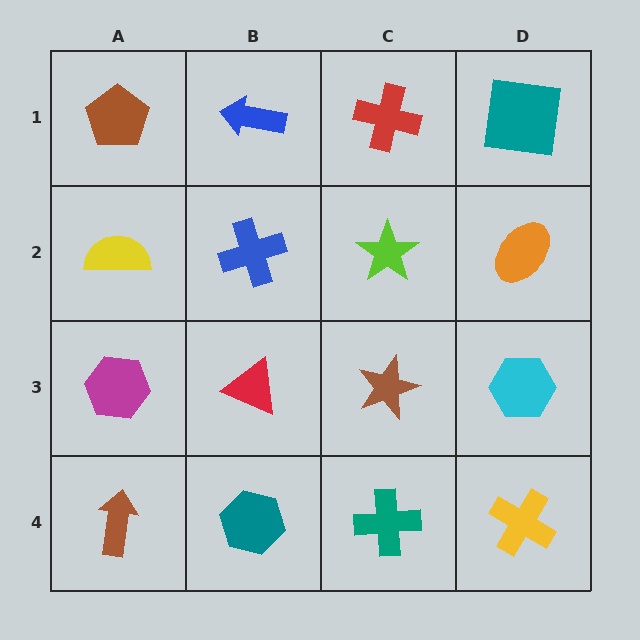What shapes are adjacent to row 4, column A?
A magenta hexagon (row 3, column A), a teal hexagon (row 4, column B).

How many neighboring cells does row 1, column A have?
2.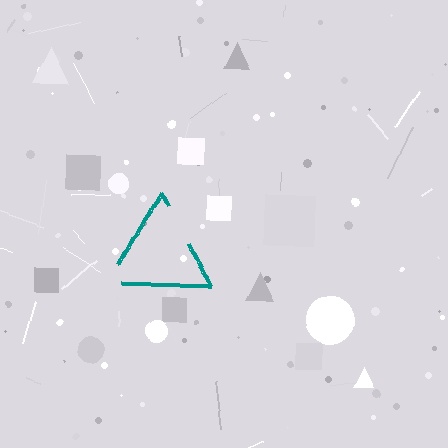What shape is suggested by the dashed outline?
The dashed outline suggests a triangle.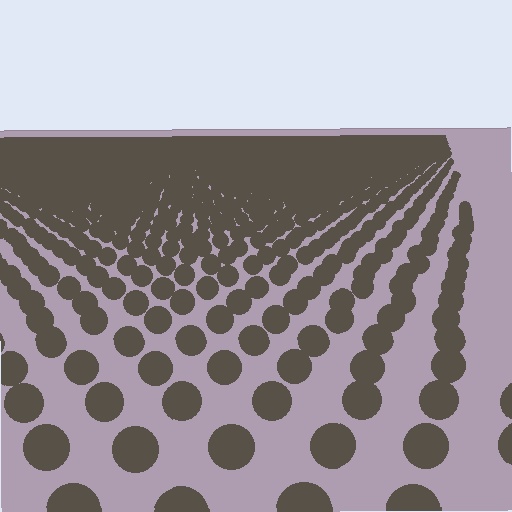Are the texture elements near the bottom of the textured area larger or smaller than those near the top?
Larger. Near the bottom, elements are closer to the viewer and appear at a bigger on-screen size.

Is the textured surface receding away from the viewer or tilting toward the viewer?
The surface is receding away from the viewer. Texture elements get smaller and denser toward the top.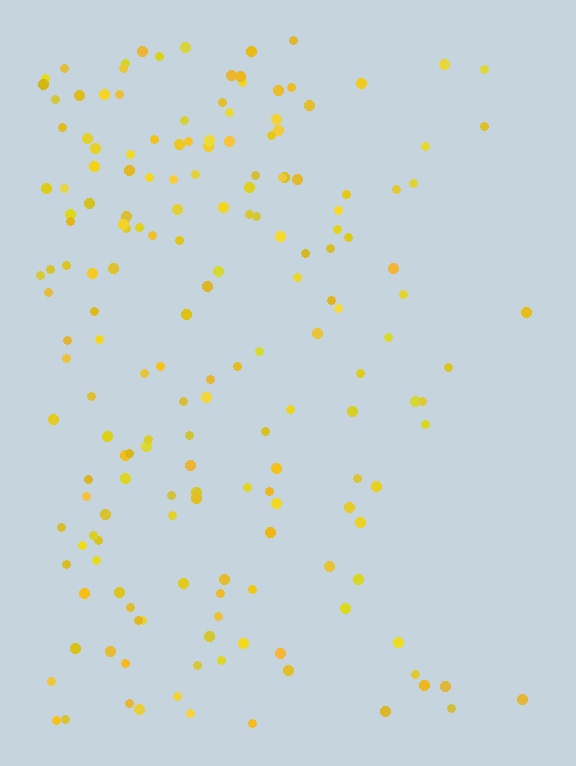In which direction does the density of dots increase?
From right to left, with the left side densest.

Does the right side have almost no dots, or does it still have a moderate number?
Still a moderate number, just noticeably fewer than the left.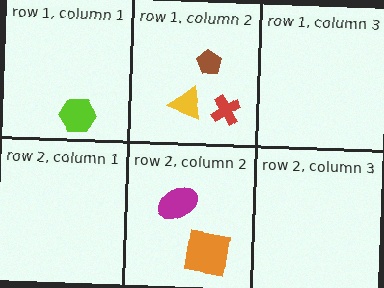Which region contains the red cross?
The row 1, column 2 region.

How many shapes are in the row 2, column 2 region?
2.